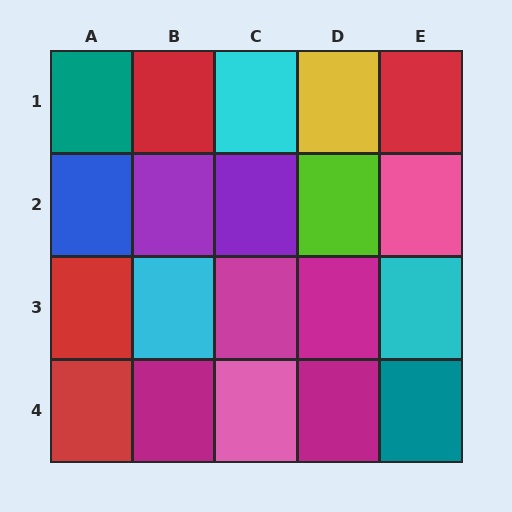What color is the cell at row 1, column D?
Yellow.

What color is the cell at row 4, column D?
Magenta.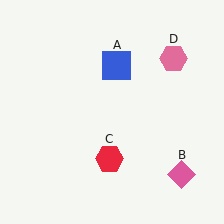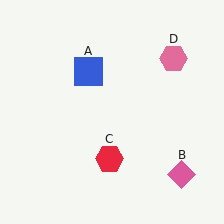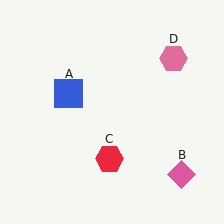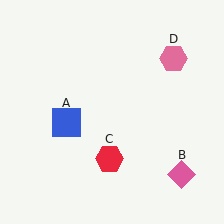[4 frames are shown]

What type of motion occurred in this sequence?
The blue square (object A) rotated counterclockwise around the center of the scene.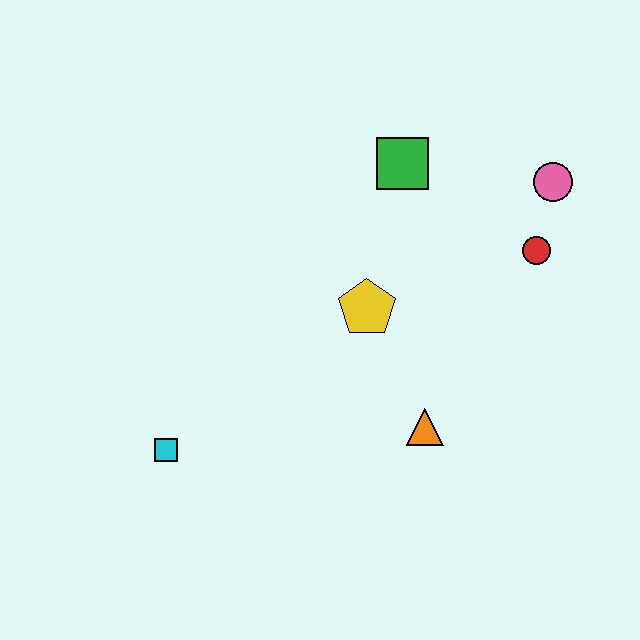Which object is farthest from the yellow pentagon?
The cyan square is farthest from the yellow pentagon.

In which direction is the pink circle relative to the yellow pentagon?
The pink circle is to the right of the yellow pentagon.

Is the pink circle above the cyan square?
Yes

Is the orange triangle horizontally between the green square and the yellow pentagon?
No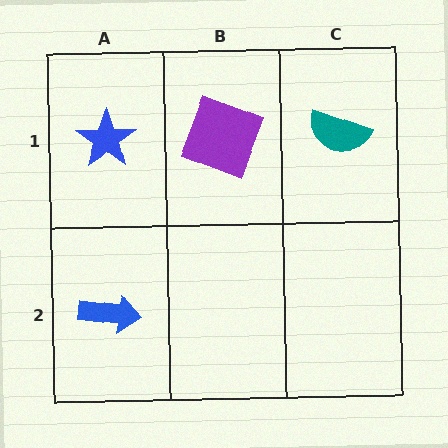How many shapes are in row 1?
3 shapes.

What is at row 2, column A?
A blue arrow.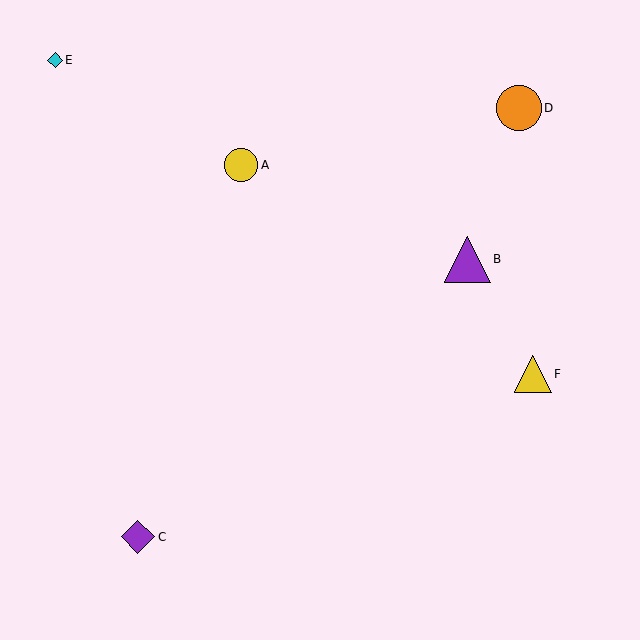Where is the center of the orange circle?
The center of the orange circle is at (519, 108).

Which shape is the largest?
The purple triangle (labeled B) is the largest.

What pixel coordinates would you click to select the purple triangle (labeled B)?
Click at (467, 259) to select the purple triangle B.